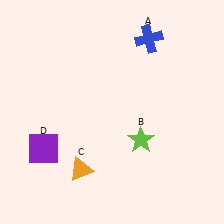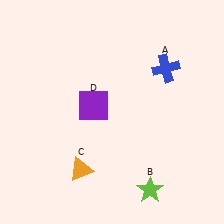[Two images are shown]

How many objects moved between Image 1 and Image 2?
3 objects moved between the two images.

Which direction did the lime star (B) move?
The lime star (B) moved down.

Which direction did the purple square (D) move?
The purple square (D) moved right.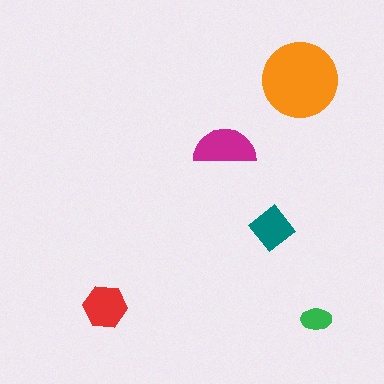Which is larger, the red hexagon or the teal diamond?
The red hexagon.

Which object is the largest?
The orange circle.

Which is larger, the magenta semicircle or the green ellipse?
The magenta semicircle.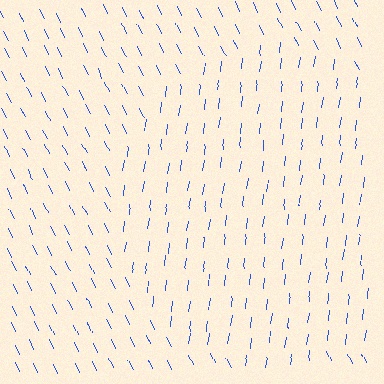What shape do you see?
I see a circle.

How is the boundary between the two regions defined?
The boundary is defined purely by a change in line orientation (approximately 33 degrees difference). All lines are the same color and thickness.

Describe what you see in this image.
The image is filled with small blue line segments. A circle region in the image has lines oriented differently from the surrounding lines, creating a visible texture boundary.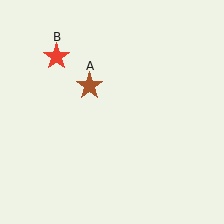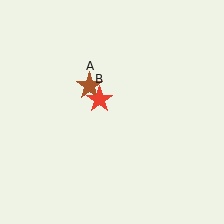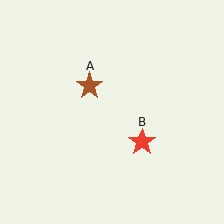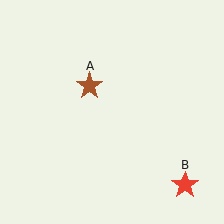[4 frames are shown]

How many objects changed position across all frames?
1 object changed position: red star (object B).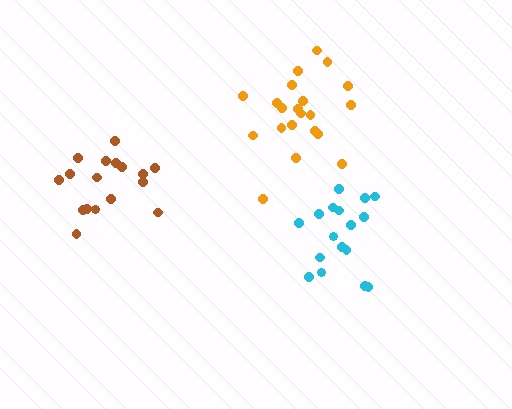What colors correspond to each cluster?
The clusters are colored: brown, cyan, orange.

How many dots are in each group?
Group 1: 17 dots, Group 2: 17 dots, Group 3: 21 dots (55 total).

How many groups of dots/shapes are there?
There are 3 groups.